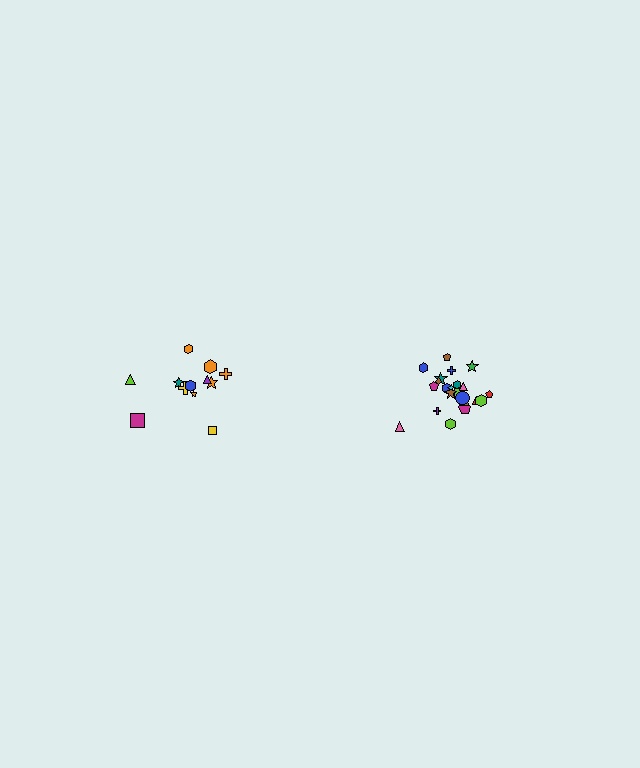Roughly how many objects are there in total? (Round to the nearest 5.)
Roughly 35 objects in total.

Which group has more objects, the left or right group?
The right group.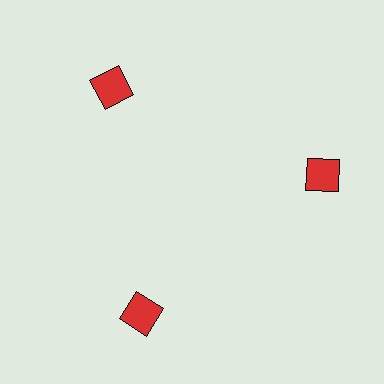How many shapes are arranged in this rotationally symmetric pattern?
There are 3 shapes, arranged in 3 groups of 1.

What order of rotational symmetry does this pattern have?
This pattern has 3-fold rotational symmetry.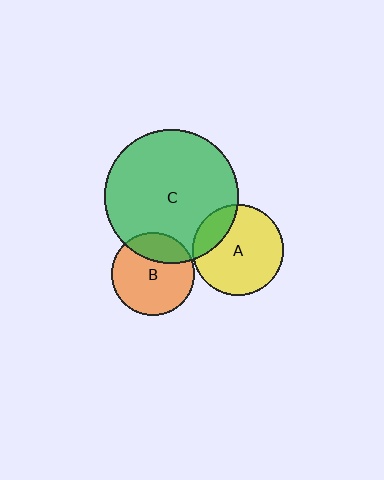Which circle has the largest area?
Circle C (green).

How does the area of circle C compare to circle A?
Approximately 2.2 times.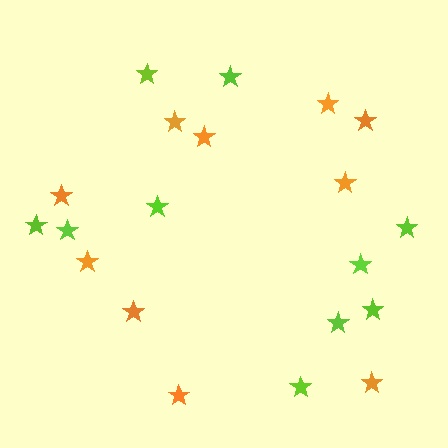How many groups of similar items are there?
There are 2 groups: one group of orange stars (10) and one group of lime stars (10).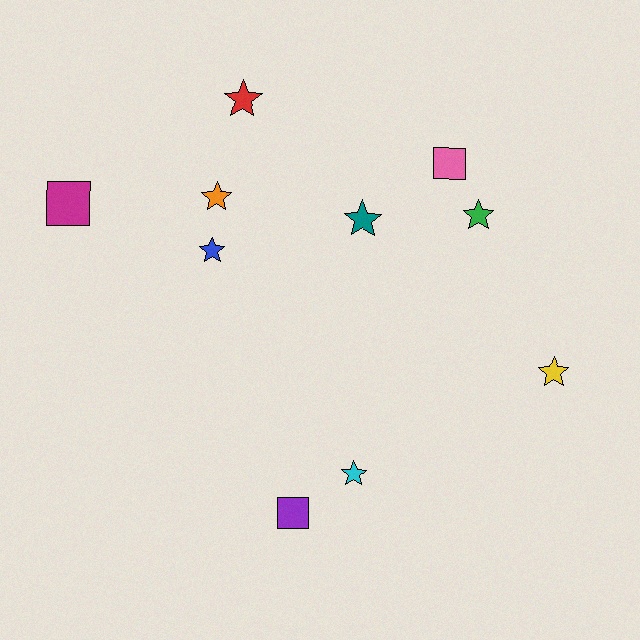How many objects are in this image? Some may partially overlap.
There are 10 objects.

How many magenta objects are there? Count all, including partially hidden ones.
There is 1 magenta object.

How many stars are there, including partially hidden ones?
There are 7 stars.